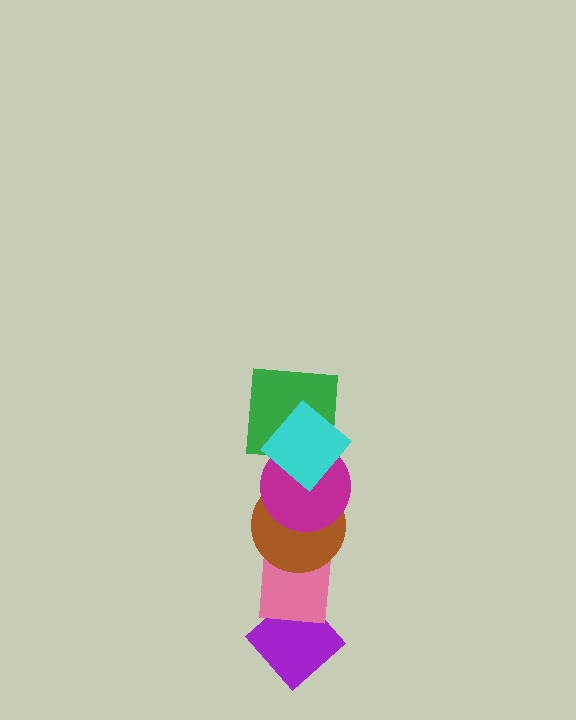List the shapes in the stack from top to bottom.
From top to bottom: the cyan diamond, the green square, the magenta circle, the brown circle, the pink square, the purple diamond.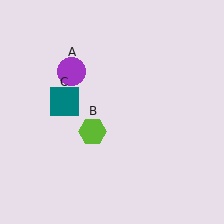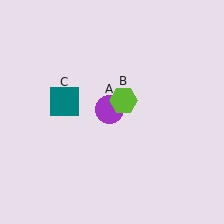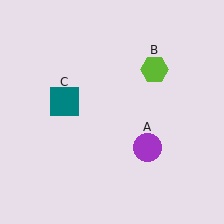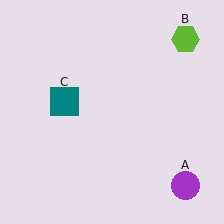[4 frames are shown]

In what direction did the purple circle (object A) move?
The purple circle (object A) moved down and to the right.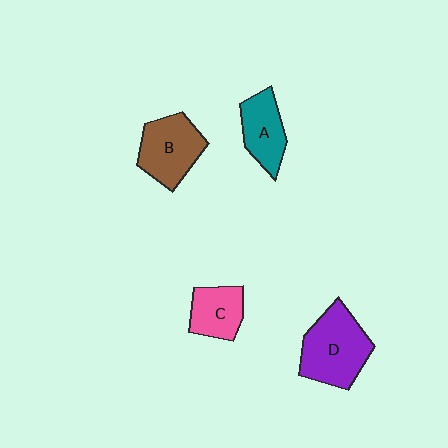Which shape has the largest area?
Shape D (purple).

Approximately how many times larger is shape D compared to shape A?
Approximately 1.5 times.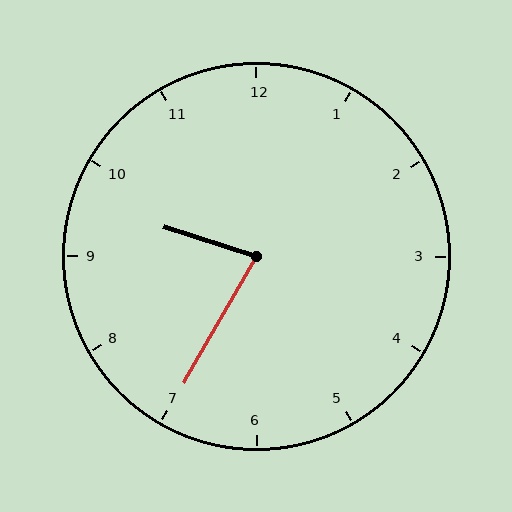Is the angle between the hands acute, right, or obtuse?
It is acute.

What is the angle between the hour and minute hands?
Approximately 78 degrees.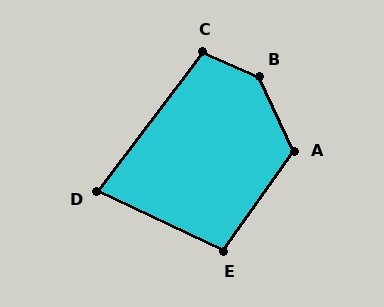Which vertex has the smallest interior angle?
D, at approximately 78 degrees.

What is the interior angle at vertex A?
Approximately 120 degrees (obtuse).